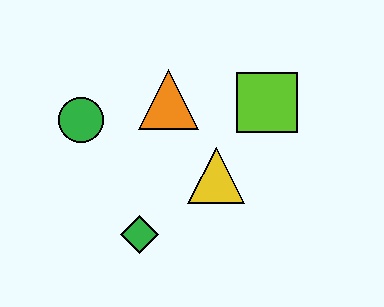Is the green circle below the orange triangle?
Yes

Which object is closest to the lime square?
The yellow triangle is closest to the lime square.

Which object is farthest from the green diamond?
The lime square is farthest from the green diamond.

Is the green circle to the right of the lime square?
No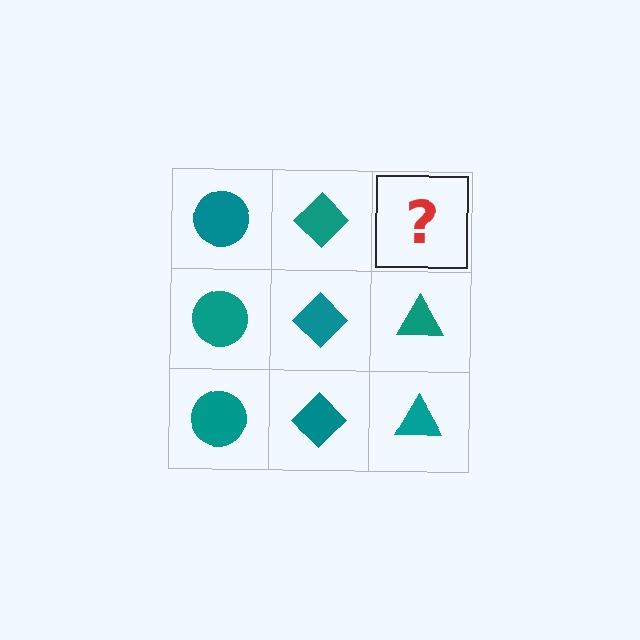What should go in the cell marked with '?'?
The missing cell should contain a teal triangle.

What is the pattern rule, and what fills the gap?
The rule is that each column has a consistent shape. The gap should be filled with a teal triangle.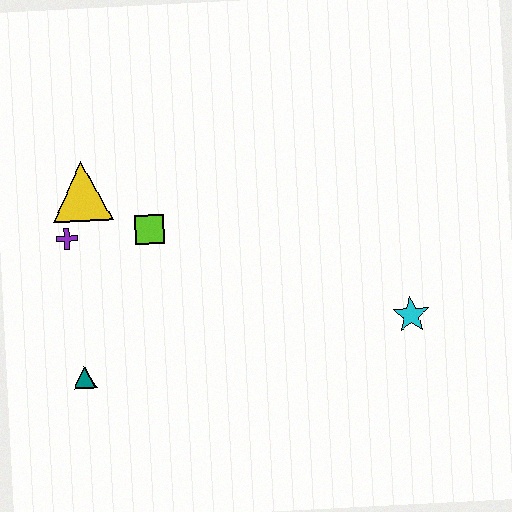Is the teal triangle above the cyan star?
No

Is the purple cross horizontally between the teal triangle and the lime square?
No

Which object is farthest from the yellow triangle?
The cyan star is farthest from the yellow triangle.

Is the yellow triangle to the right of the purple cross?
Yes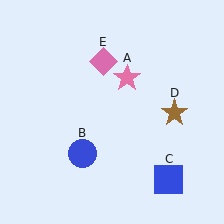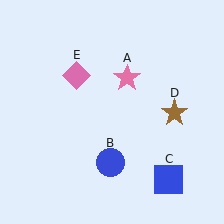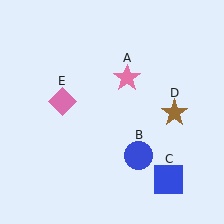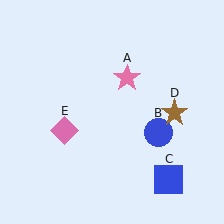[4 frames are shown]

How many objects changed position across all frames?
2 objects changed position: blue circle (object B), pink diamond (object E).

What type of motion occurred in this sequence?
The blue circle (object B), pink diamond (object E) rotated counterclockwise around the center of the scene.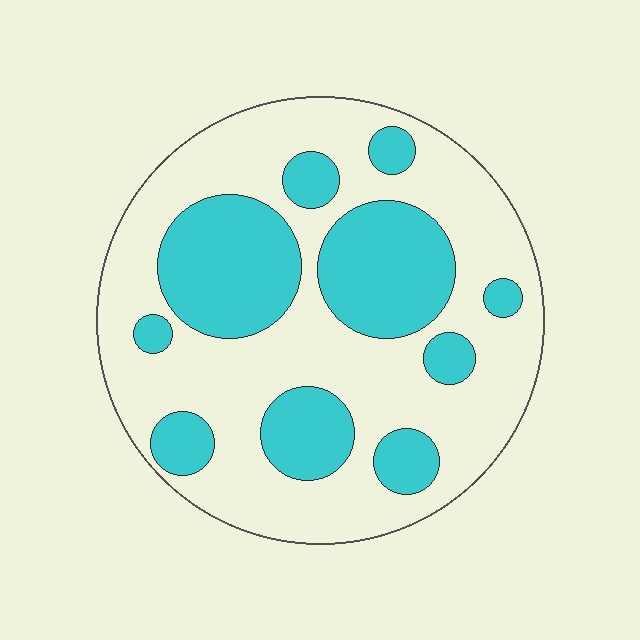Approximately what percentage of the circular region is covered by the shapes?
Approximately 35%.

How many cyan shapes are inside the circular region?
10.